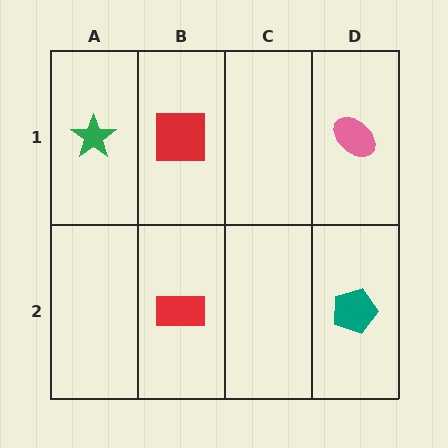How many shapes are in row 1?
3 shapes.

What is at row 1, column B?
A red square.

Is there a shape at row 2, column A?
No, that cell is empty.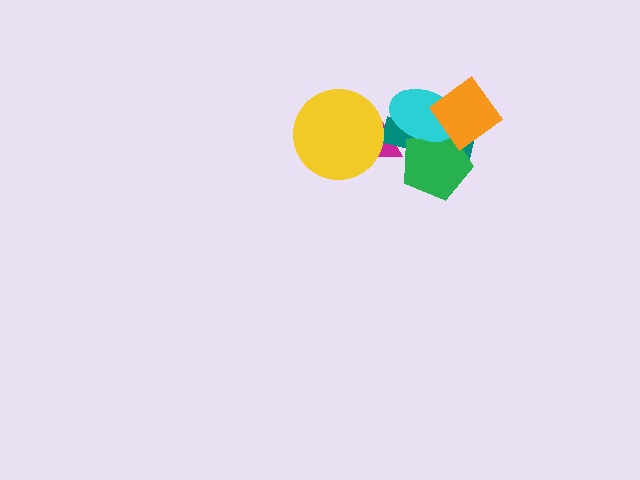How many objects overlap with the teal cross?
4 objects overlap with the teal cross.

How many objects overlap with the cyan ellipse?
4 objects overlap with the cyan ellipse.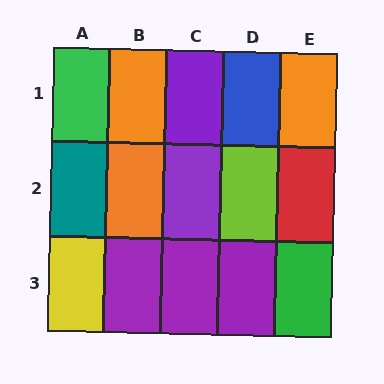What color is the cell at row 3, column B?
Purple.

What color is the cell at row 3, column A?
Yellow.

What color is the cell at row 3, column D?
Purple.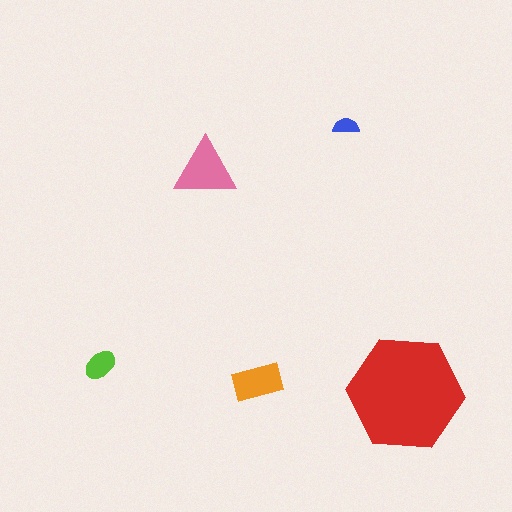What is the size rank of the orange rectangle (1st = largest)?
3rd.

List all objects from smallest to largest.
The blue semicircle, the lime ellipse, the orange rectangle, the pink triangle, the red hexagon.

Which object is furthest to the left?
The lime ellipse is leftmost.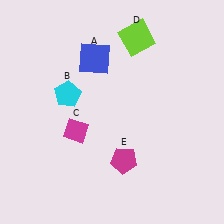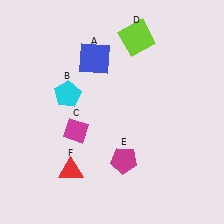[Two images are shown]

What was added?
A red triangle (F) was added in Image 2.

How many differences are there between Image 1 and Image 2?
There is 1 difference between the two images.